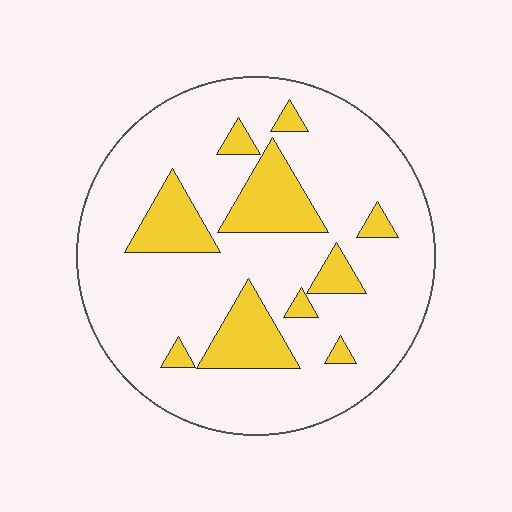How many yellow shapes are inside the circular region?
10.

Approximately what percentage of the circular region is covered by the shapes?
Approximately 20%.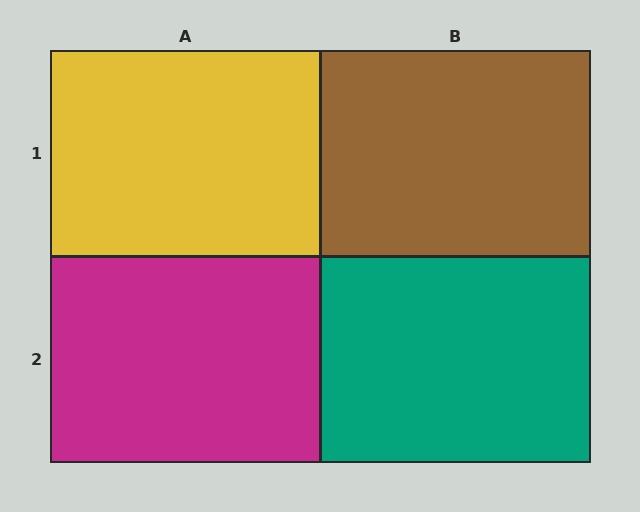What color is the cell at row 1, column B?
Brown.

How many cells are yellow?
1 cell is yellow.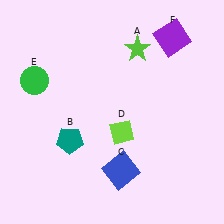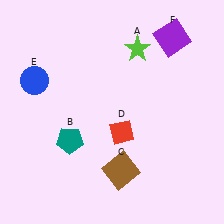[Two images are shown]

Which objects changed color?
C changed from blue to brown. D changed from lime to red. E changed from green to blue.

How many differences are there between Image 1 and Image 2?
There are 3 differences between the two images.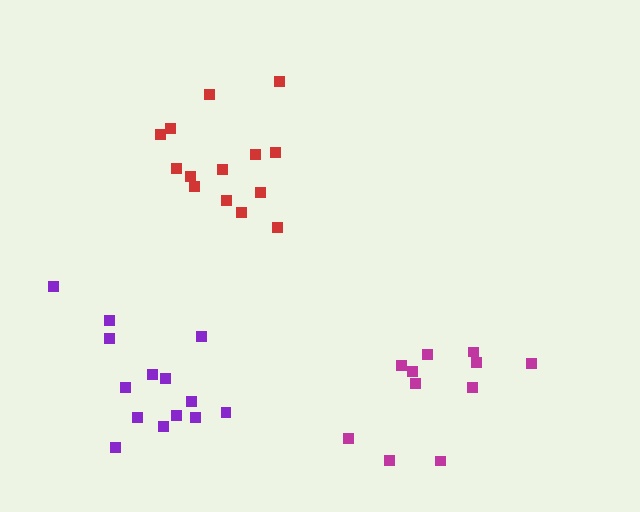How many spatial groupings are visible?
There are 3 spatial groupings.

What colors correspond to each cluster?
The clusters are colored: magenta, red, purple.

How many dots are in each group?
Group 1: 11 dots, Group 2: 14 dots, Group 3: 14 dots (39 total).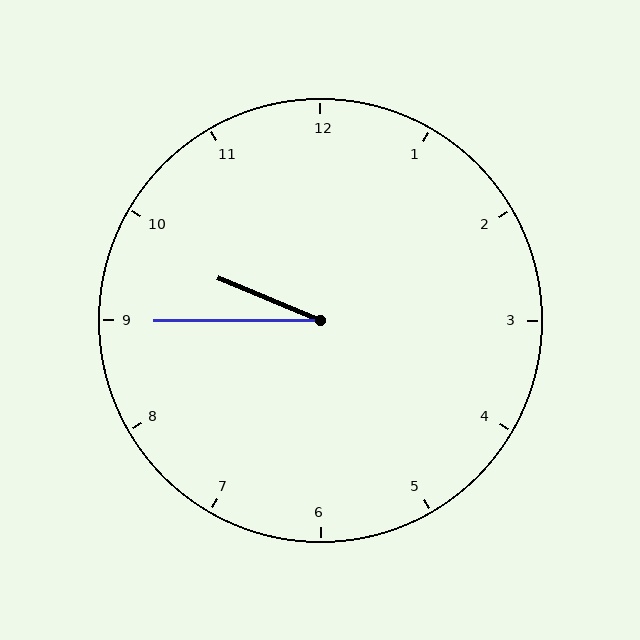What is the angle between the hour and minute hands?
Approximately 22 degrees.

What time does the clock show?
9:45.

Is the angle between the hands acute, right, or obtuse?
It is acute.